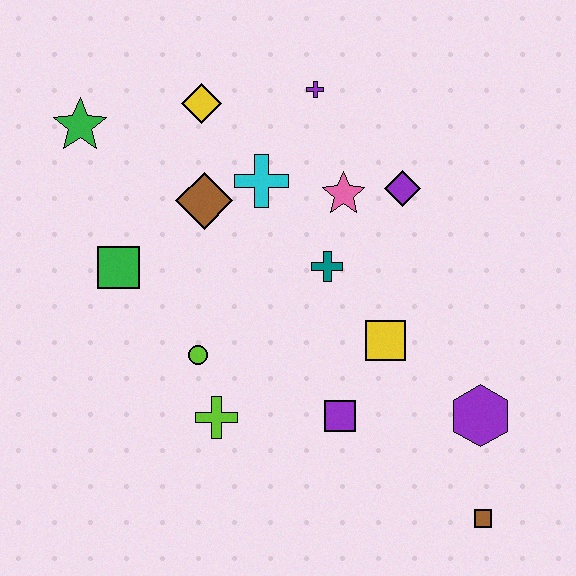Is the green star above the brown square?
Yes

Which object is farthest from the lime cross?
The purple cross is farthest from the lime cross.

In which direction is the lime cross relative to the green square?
The lime cross is below the green square.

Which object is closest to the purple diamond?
The pink star is closest to the purple diamond.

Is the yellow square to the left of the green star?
No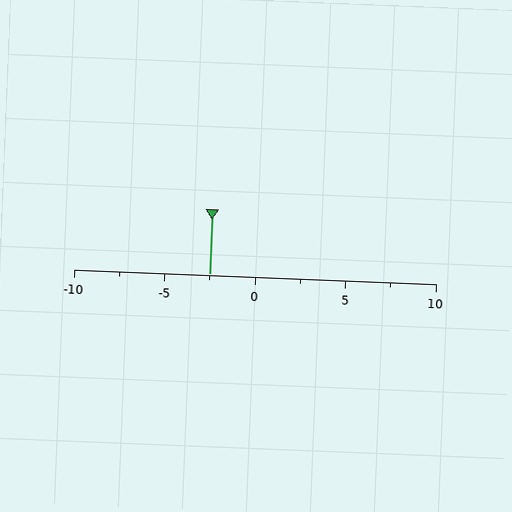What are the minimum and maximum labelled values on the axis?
The axis runs from -10 to 10.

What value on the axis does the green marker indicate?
The marker indicates approximately -2.5.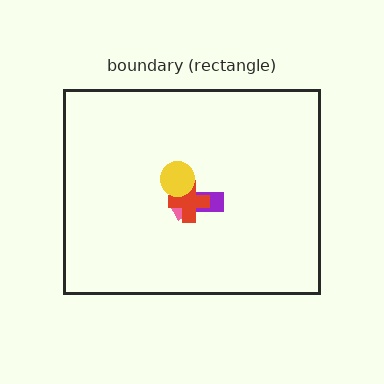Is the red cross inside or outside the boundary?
Inside.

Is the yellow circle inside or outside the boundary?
Inside.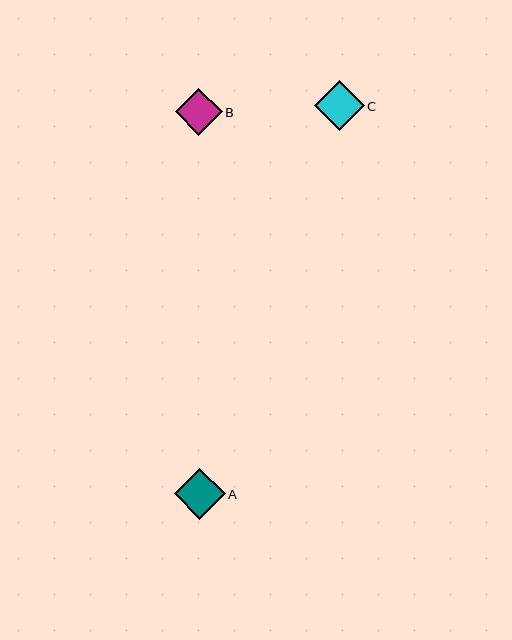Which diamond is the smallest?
Diamond B is the smallest with a size of approximately 47 pixels.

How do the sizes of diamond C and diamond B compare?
Diamond C and diamond B are approximately the same size.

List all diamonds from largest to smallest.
From largest to smallest: A, C, B.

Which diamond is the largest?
Diamond A is the largest with a size of approximately 51 pixels.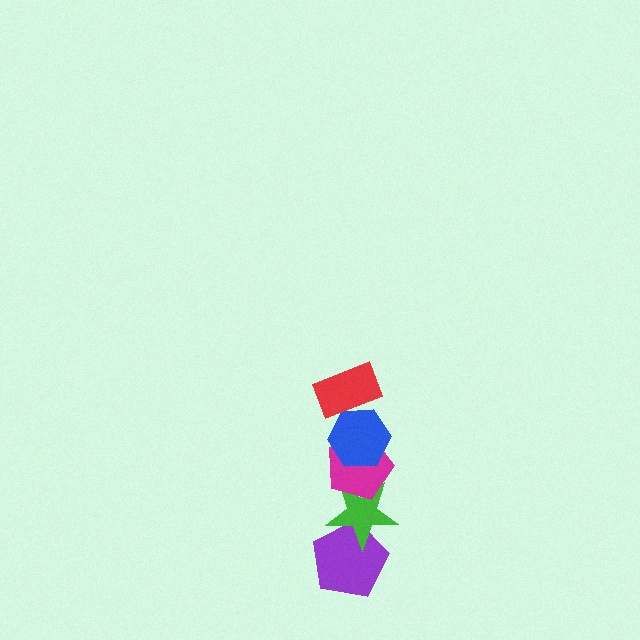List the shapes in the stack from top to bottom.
From top to bottom: the red rectangle, the blue hexagon, the magenta pentagon, the green star, the purple pentagon.